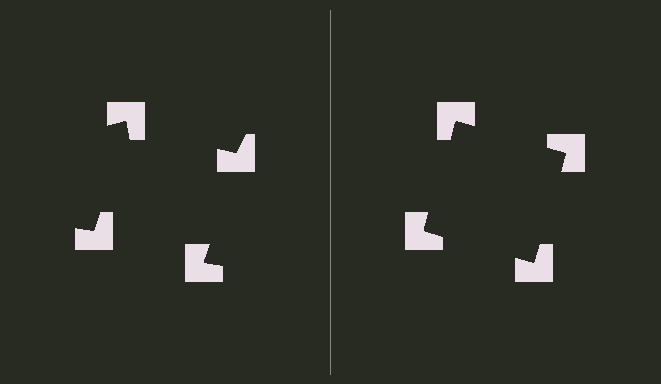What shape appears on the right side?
An illusory square.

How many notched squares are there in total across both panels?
8 — 4 on each side.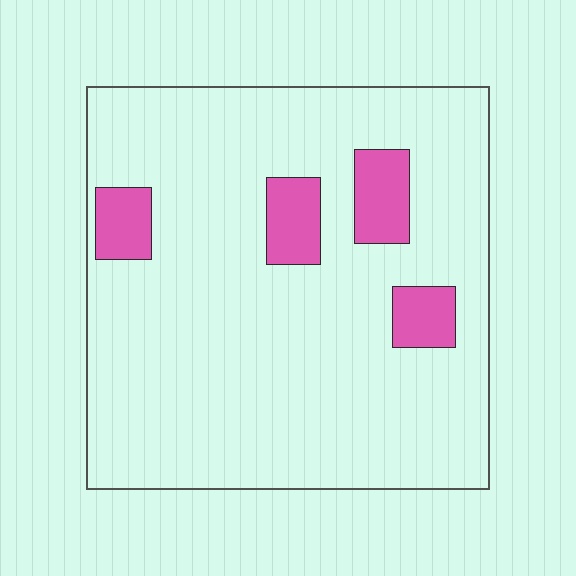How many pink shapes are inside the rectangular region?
4.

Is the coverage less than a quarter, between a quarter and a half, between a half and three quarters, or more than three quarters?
Less than a quarter.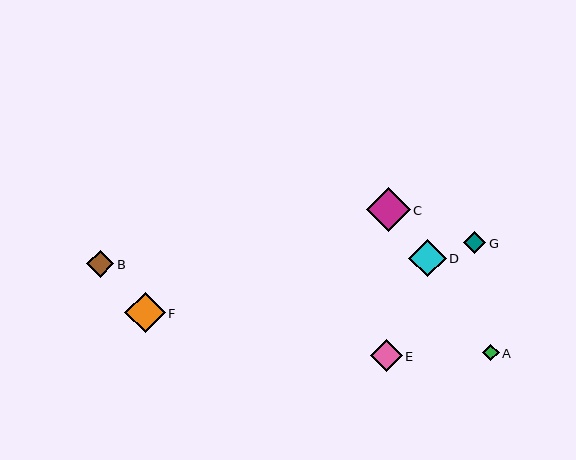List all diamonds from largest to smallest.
From largest to smallest: C, F, D, E, B, G, A.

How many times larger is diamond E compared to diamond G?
Diamond E is approximately 1.5 times the size of diamond G.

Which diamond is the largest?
Diamond C is the largest with a size of approximately 44 pixels.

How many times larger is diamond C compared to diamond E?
Diamond C is approximately 1.4 times the size of diamond E.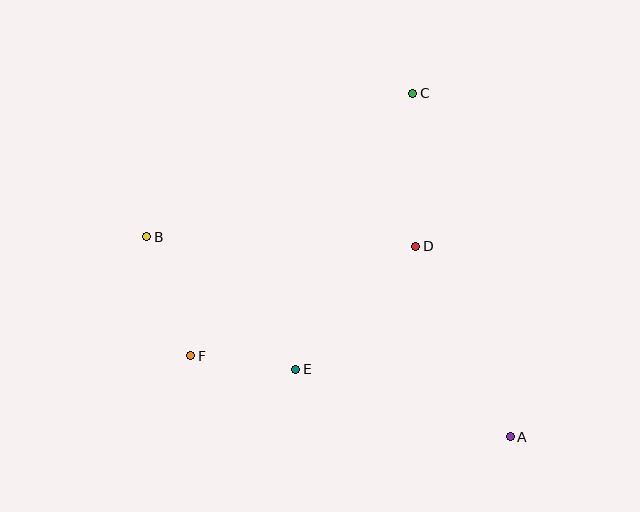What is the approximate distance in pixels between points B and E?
The distance between B and E is approximately 199 pixels.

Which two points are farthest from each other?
Points A and B are farthest from each other.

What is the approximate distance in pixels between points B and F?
The distance between B and F is approximately 127 pixels.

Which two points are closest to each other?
Points E and F are closest to each other.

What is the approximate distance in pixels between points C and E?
The distance between C and E is approximately 300 pixels.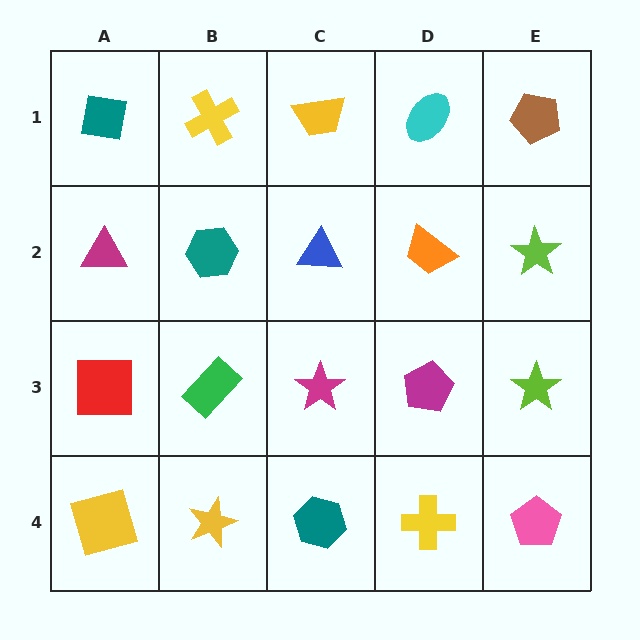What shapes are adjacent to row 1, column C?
A blue triangle (row 2, column C), a yellow cross (row 1, column B), a cyan ellipse (row 1, column D).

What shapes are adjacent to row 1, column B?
A teal hexagon (row 2, column B), a teal square (row 1, column A), a yellow trapezoid (row 1, column C).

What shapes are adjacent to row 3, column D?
An orange trapezoid (row 2, column D), a yellow cross (row 4, column D), a magenta star (row 3, column C), a lime star (row 3, column E).